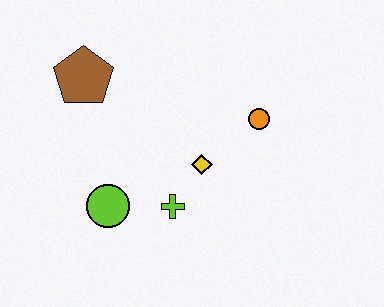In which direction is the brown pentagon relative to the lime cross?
The brown pentagon is above the lime cross.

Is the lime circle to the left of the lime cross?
Yes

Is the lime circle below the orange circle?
Yes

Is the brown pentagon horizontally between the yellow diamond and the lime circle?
No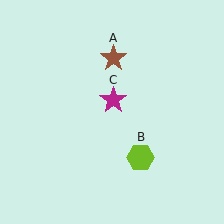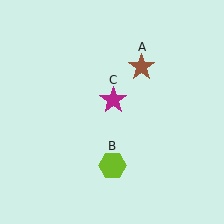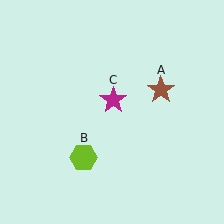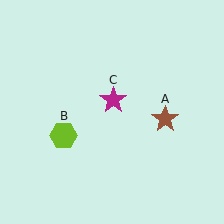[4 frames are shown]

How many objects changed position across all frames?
2 objects changed position: brown star (object A), lime hexagon (object B).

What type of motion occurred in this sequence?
The brown star (object A), lime hexagon (object B) rotated clockwise around the center of the scene.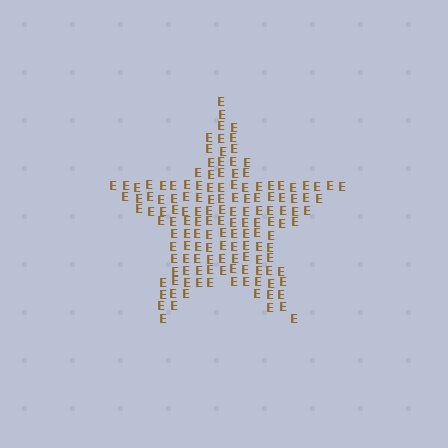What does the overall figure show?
The overall figure shows a star.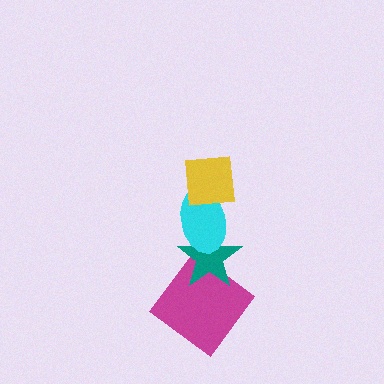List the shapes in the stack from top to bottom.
From top to bottom: the yellow square, the cyan ellipse, the teal star, the magenta diamond.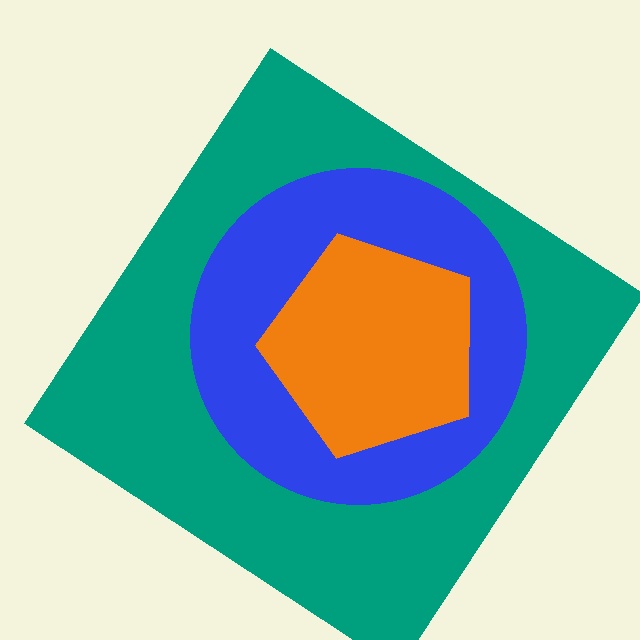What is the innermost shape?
The orange pentagon.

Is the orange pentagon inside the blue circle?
Yes.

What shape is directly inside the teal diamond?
The blue circle.